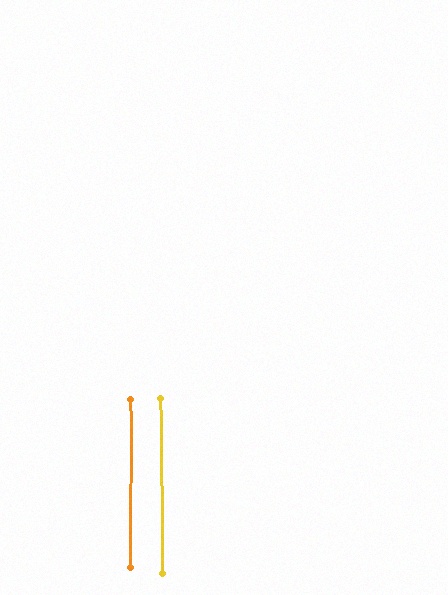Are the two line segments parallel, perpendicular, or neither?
Parallel — their directions differ by only 0.6°.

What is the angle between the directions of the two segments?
Approximately 1 degree.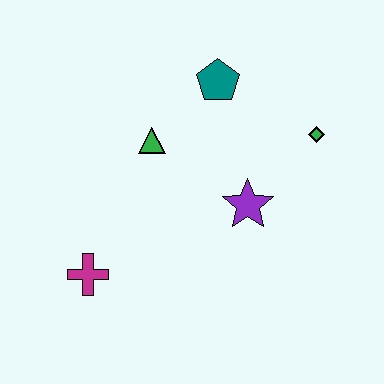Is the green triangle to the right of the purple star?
No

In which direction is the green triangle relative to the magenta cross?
The green triangle is above the magenta cross.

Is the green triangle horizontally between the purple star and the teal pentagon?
No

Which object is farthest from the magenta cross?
The green diamond is farthest from the magenta cross.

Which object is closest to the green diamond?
The purple star is closest to the green diamond.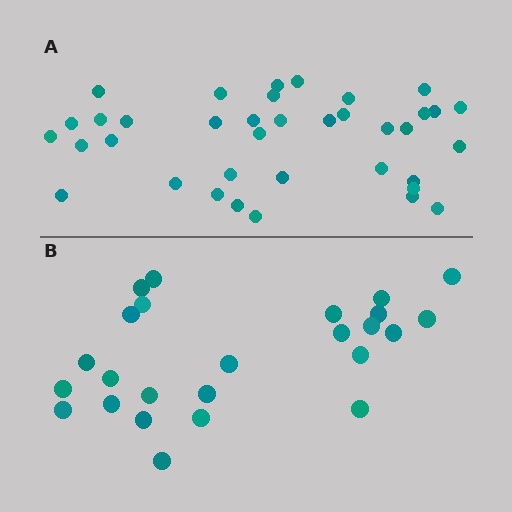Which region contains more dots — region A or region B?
Region A (the top region) has more dots.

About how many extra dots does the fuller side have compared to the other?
Region A has roughly 12 or so more dots than region B.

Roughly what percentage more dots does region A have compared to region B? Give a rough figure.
About 50% more.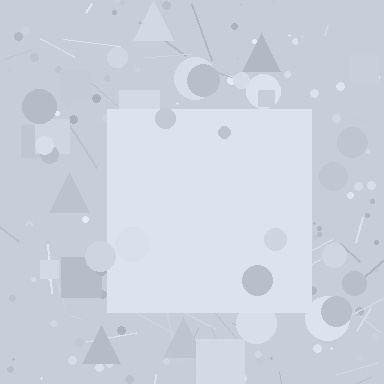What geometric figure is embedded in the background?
A square is embedded in the background.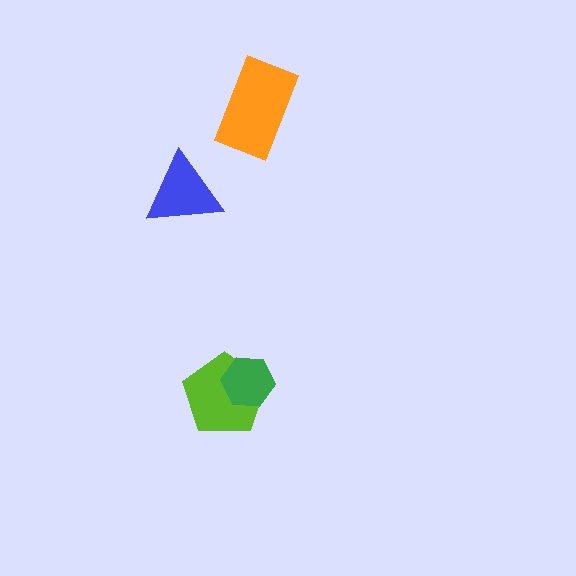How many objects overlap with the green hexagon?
1 object overlaps with the green hexagon.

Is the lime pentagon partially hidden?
Yes, it is partially covered by another shape.